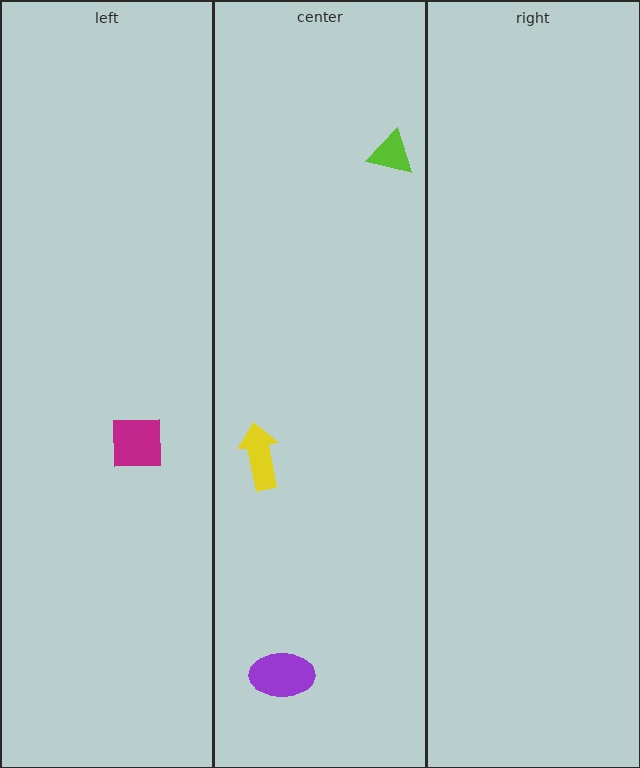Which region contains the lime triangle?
The center region.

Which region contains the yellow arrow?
The center region.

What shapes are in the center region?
The yellow arrow, the purple ellipse, the lime triangle.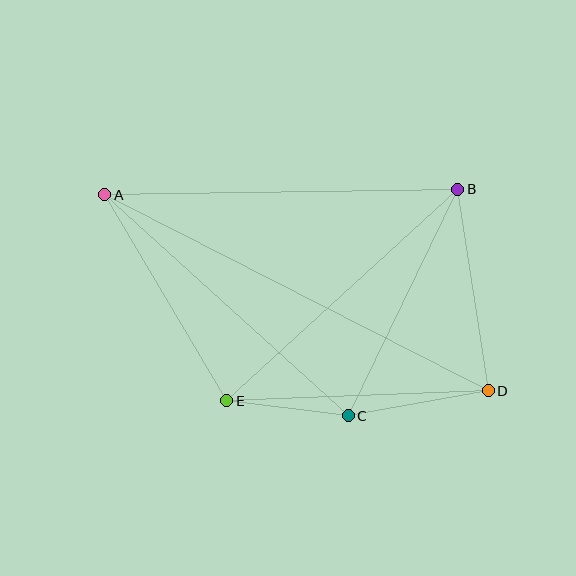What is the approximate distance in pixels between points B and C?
The distance between B and C is approximately 252 pixels.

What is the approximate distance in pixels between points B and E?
The distance between B and E is approximately 313 pixels.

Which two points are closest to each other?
Points C and E are closest to each other.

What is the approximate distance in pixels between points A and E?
The distance between A and E is approximately 239 pixels.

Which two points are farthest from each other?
Points A and D are farthest from each other.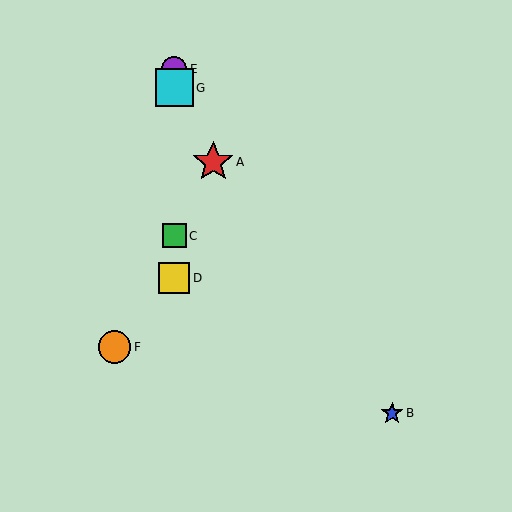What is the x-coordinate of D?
Object D is at x≈174.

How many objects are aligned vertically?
4 objects (C, D, E, G) are aligned vertically.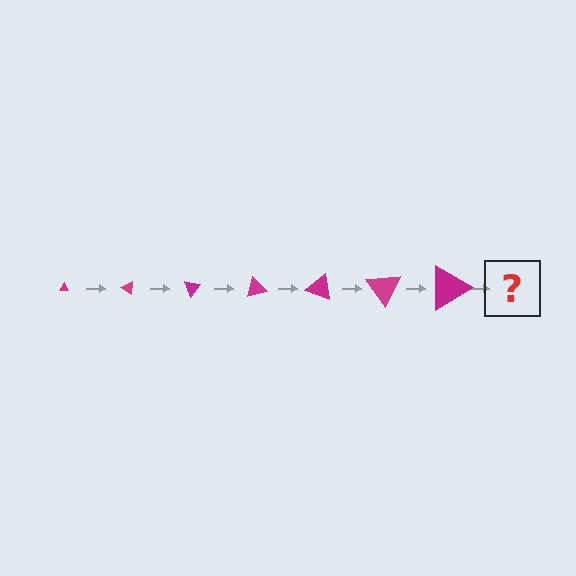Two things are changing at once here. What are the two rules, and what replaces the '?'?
The two rules are that the triangle grows larger each step and it rotates 35 degrees each step. The '?' should be a triangle, larger than the previous one and rotated 245 degrees from the start.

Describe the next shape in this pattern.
It should be a triangle, larger than the previous one and rotated 245 degrees from the start.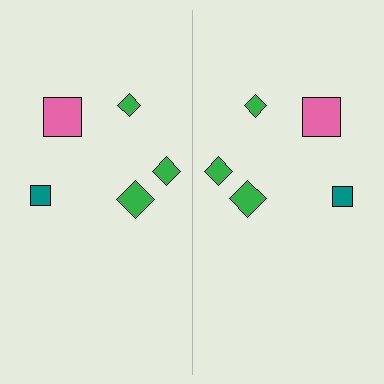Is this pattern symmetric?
Yes, this pattern has bilateral (reflection) symmetry.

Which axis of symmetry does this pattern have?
The pattern has a vertical axis of symmetry running through the center of the image.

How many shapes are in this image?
There are 10 shapes in this image.